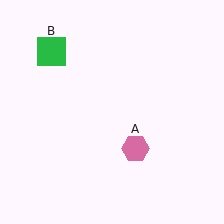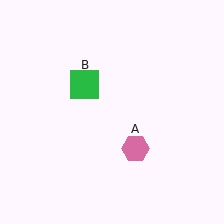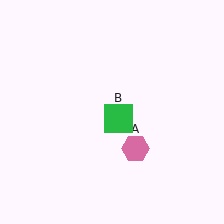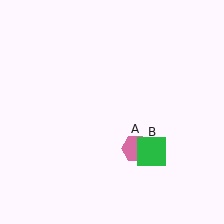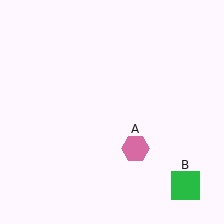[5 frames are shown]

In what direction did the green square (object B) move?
The green square (object B) moved down and to the right.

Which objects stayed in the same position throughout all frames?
Pink hexagon (object A) remained stationary.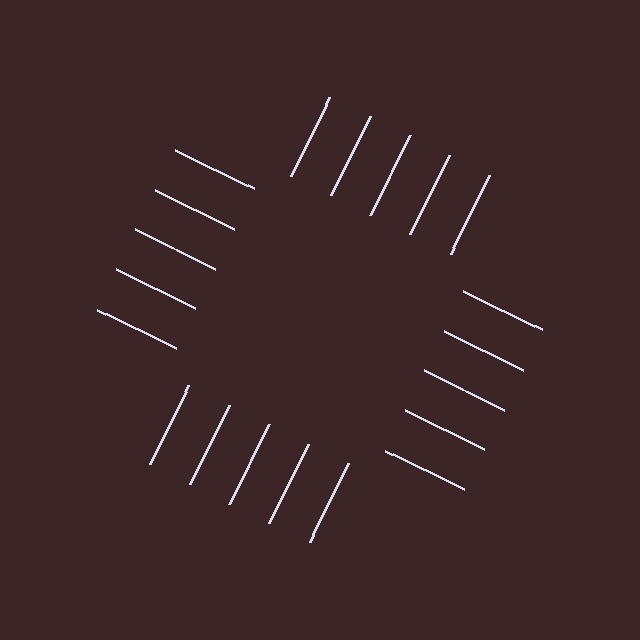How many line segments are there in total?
20 — 5 along each of the 4 edges.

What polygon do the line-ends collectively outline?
An illusory square — the line segments terminate on its edges but no continuous stroke is drawn.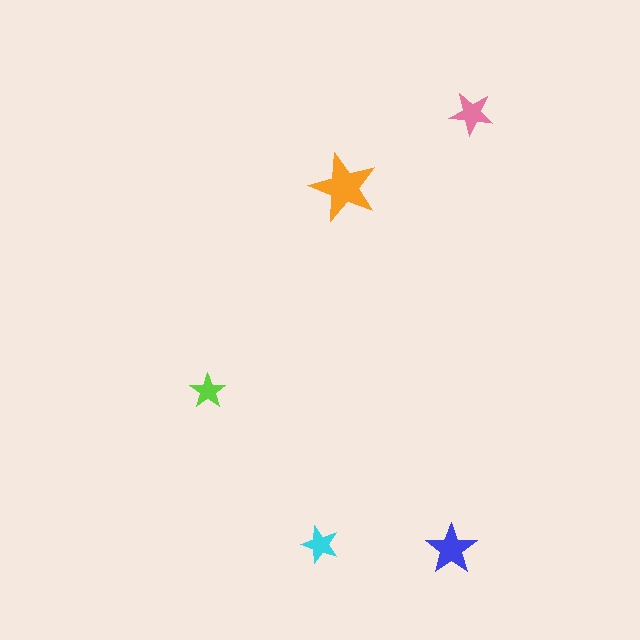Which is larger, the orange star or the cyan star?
The orange one.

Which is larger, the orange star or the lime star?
The orange one.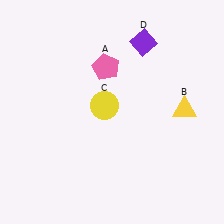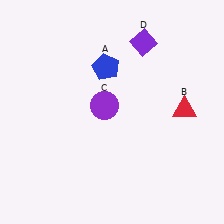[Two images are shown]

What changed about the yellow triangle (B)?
In Image 1, B is yellow. In Image 2, it changed to red.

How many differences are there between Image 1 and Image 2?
There are 3 differences between the two images.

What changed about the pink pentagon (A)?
In Image 1, A is pink. In Image 2, it changed to blue.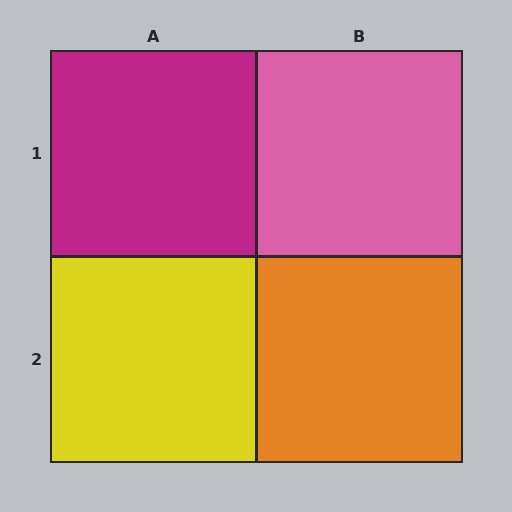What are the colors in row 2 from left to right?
Yellow, orange.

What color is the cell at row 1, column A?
Magenta.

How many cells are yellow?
1 cell is yellow.